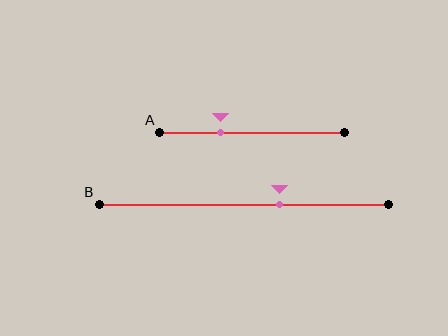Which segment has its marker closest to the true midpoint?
Segment B has its marker closest to the true midpoint.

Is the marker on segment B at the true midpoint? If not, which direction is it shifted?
No, the marker on segment B is shifted to the right by about 12% of the segment length.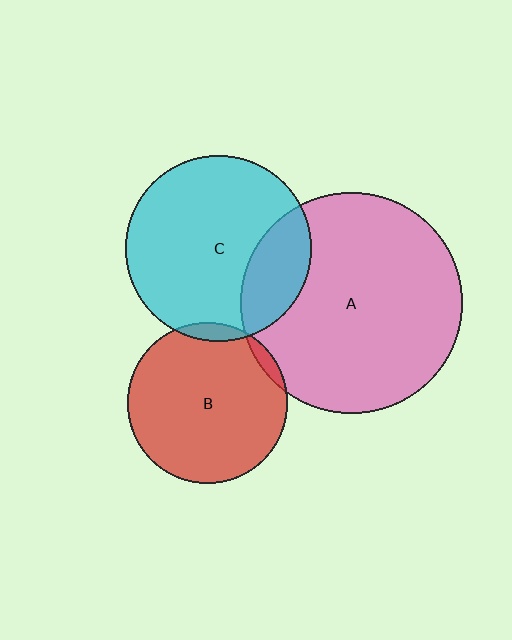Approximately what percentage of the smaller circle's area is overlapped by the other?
Approximately 5%.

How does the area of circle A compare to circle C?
Approximately 1.4 times.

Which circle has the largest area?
Circle A (pink).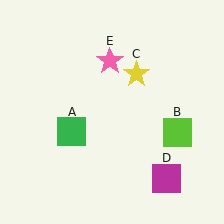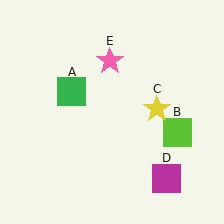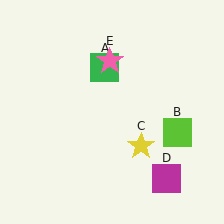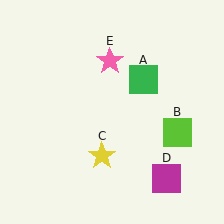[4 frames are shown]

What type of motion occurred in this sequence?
The green square (object A), yellow star (object C) rotated clockwise around the center of the scene.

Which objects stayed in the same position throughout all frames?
Lime square (object B) and magenta square (object D) and pink star (object E) remained stationary.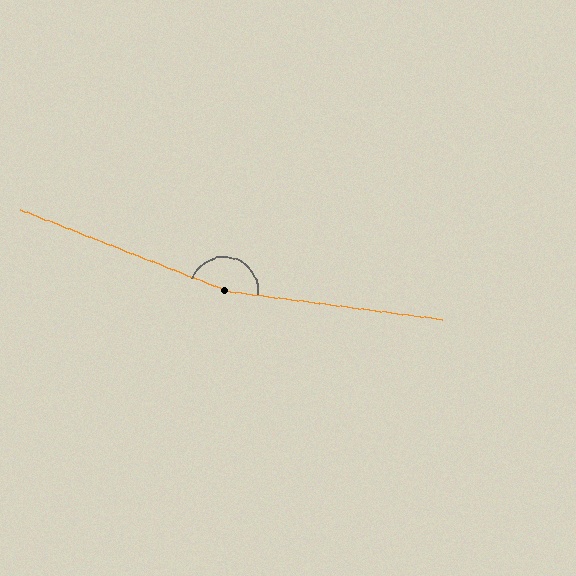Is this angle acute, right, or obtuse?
It is obtuse.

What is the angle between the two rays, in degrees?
Approximately 166 degrees.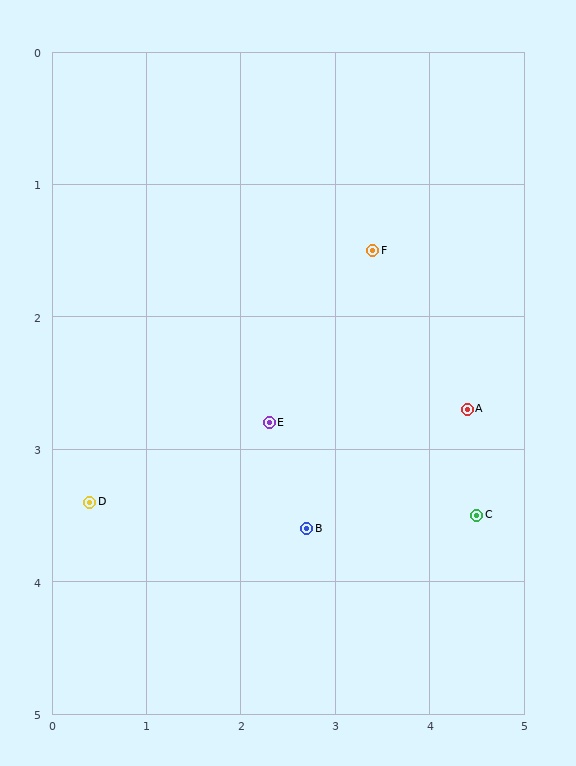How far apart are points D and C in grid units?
Points D and C are about 4.1 grid units apart.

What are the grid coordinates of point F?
Point F is at approximately (3.4, 1.5).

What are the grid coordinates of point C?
Point C is at approximately (4.5, 3.5).